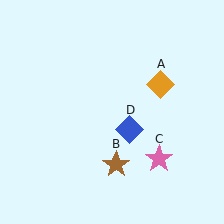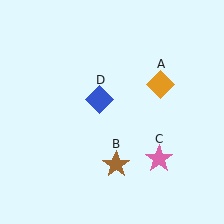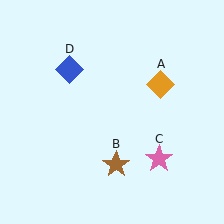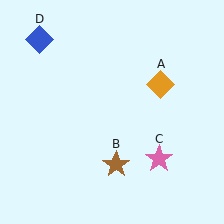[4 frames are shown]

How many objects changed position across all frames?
1 object changed position: blue diamond (object D).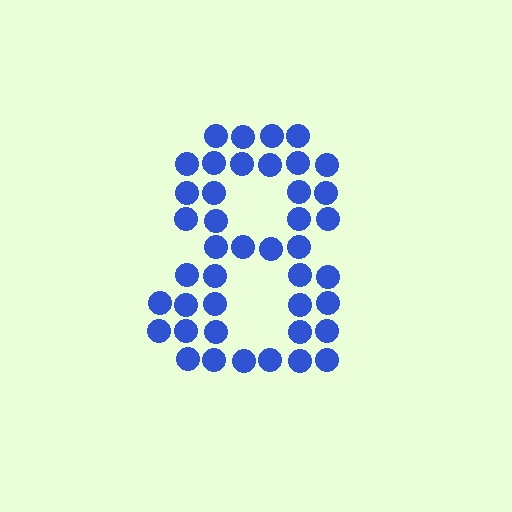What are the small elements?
The small elements are circles.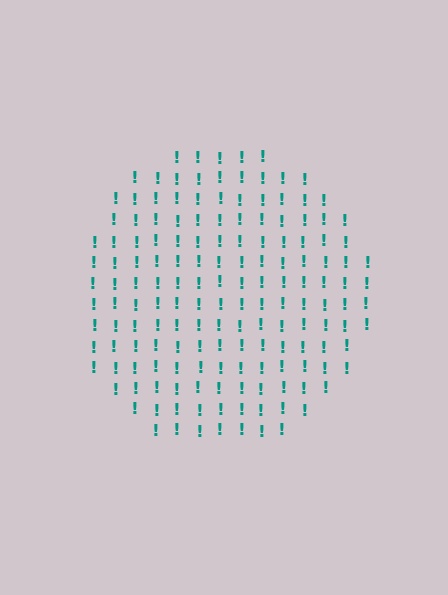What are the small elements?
The small elements are exclamation marks.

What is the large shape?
The large shape is a circle.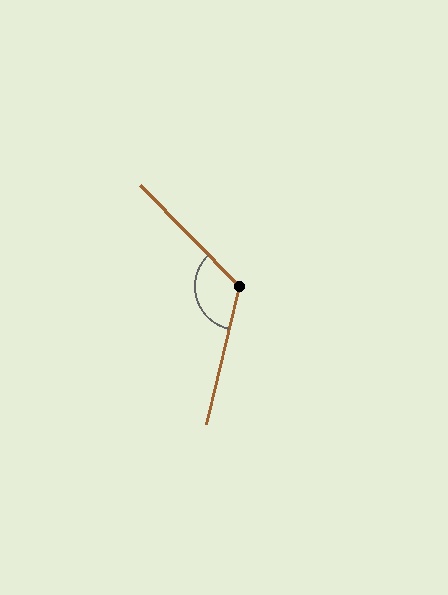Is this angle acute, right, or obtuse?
It is obtuse.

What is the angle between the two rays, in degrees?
Approximately 122 degrees.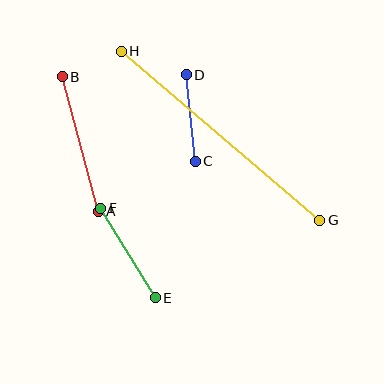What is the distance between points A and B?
The distance is approximately 139 pixels.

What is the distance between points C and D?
The distance is approximately 87 pixels.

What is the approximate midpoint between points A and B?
The midpoint is at approximately (80, 144) pixels.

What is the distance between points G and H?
The distance is approximately 261 pixels.